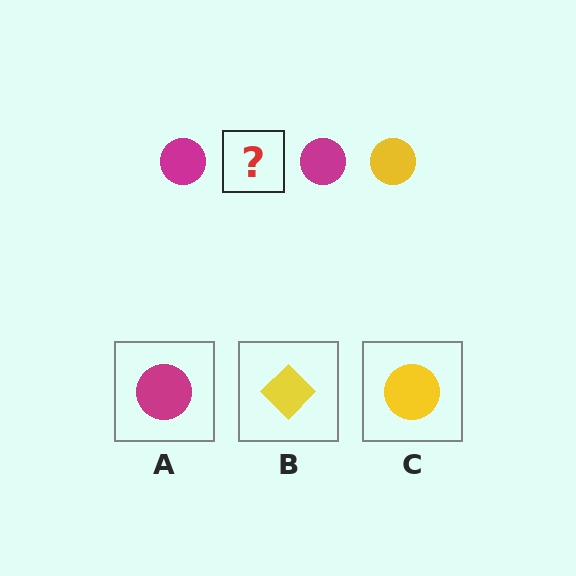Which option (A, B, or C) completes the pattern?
C.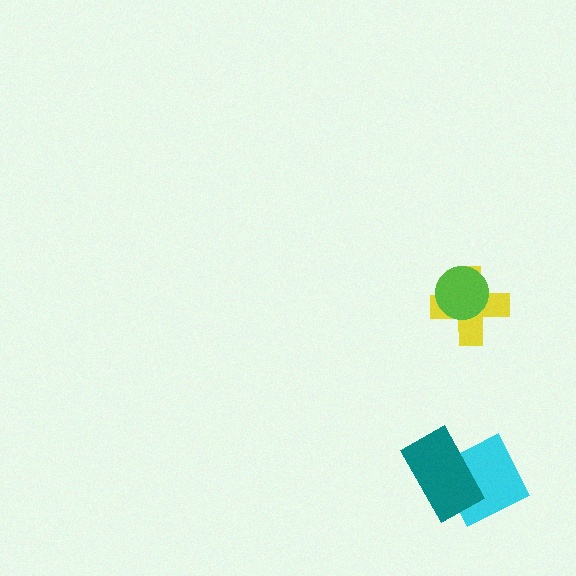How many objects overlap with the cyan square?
1 object overlaps with the cyan square.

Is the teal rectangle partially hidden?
No, no other shape covers it.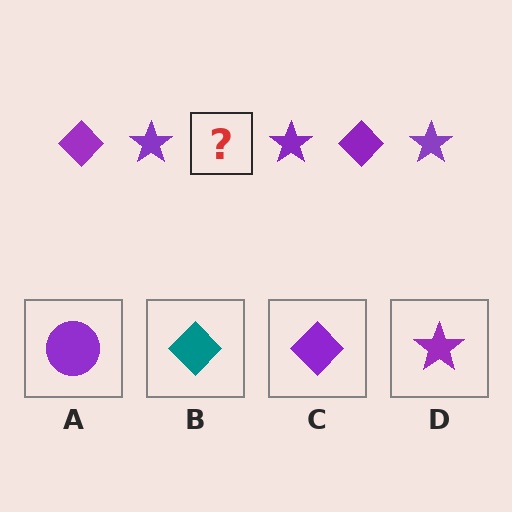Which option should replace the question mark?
Option C.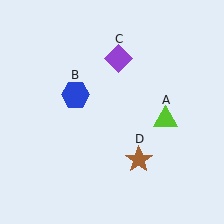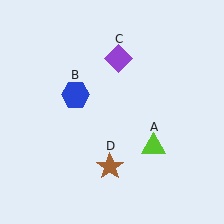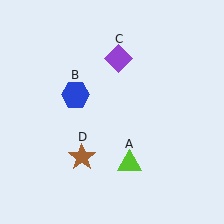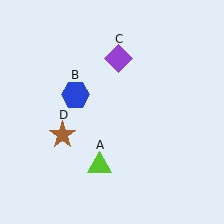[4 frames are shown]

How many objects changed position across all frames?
2 objects changed position: lime triangle (object A), brown star (object D).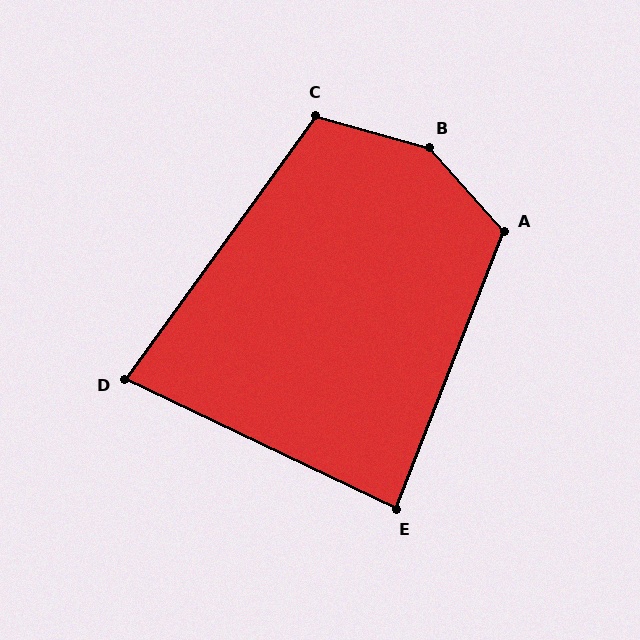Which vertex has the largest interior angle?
B, at approximately 147 degrees.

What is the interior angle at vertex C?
Approximately 110 degrees (obtuse).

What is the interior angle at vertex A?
Approximately 117 degrees (obtuse).